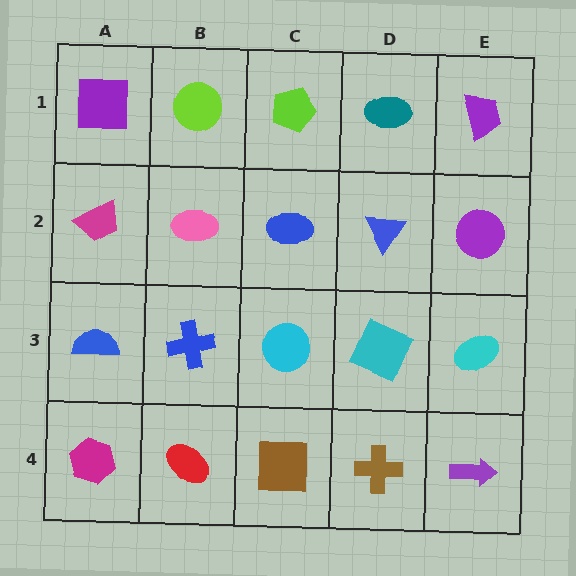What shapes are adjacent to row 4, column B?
A blue cross (row 3, column B), a magenta hexagon (row 4, column A), a brown square (row 4, column C).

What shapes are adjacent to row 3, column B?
A pink ellipse (row 2, column B), a red ellipse (row 4, column B), a blue semicircle (row 3, column A), a cyan circle (row 3, column C).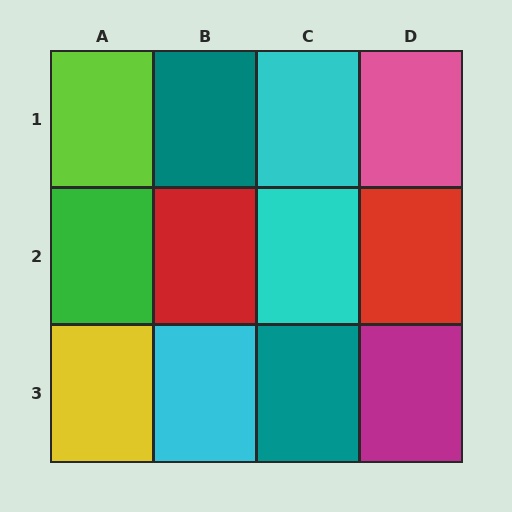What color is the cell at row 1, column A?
Lime.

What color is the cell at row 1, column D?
Pink.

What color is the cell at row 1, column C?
Cyan.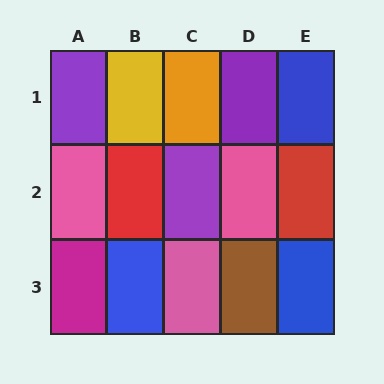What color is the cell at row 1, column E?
Blue.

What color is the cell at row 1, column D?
Purple.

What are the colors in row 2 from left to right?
Pink, red, purple, pink, red.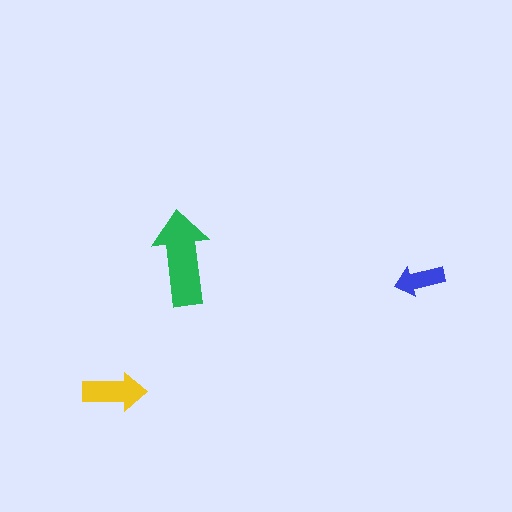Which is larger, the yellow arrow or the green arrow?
The green one.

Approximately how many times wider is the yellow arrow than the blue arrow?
About 1.5 times wider.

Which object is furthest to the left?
The yellow arrow is leftmost.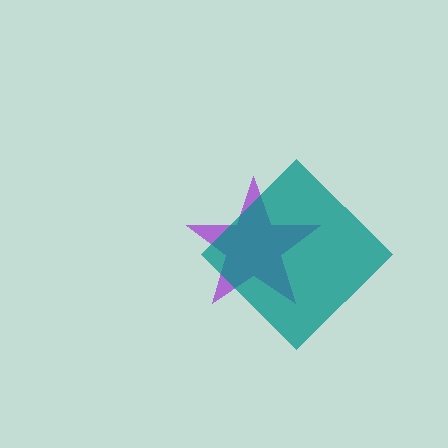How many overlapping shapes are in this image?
There are 2 overlapping shapes in the image.